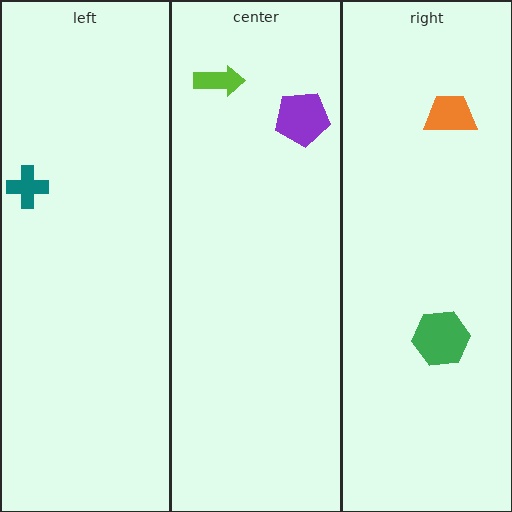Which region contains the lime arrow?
The center region.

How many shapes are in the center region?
2.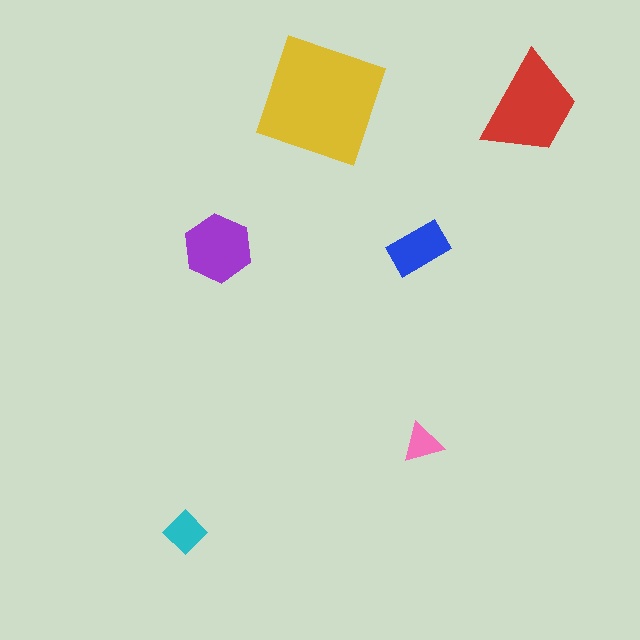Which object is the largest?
The yellow square.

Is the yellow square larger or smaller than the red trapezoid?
Larger.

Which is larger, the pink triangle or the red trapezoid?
The red trapezoid.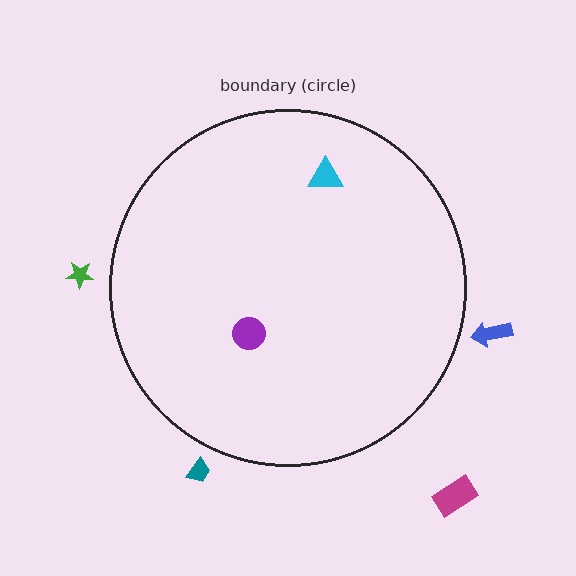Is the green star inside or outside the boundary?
Outside.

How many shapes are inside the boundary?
2 inside, 4 outside.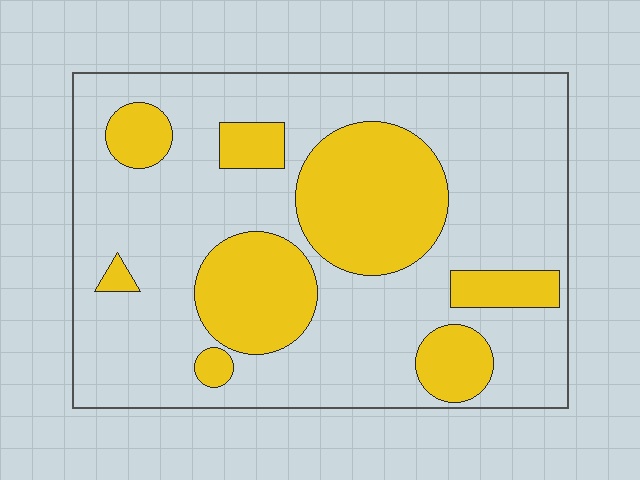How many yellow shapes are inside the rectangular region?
8.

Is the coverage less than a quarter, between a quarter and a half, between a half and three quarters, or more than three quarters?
Between a quarter and a half.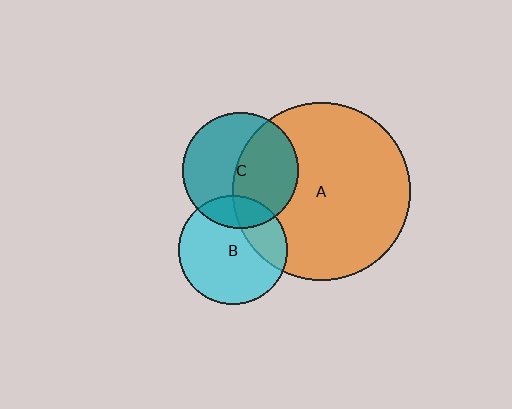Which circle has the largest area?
Circle A (orange).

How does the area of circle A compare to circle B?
Approximately 2.7 times.